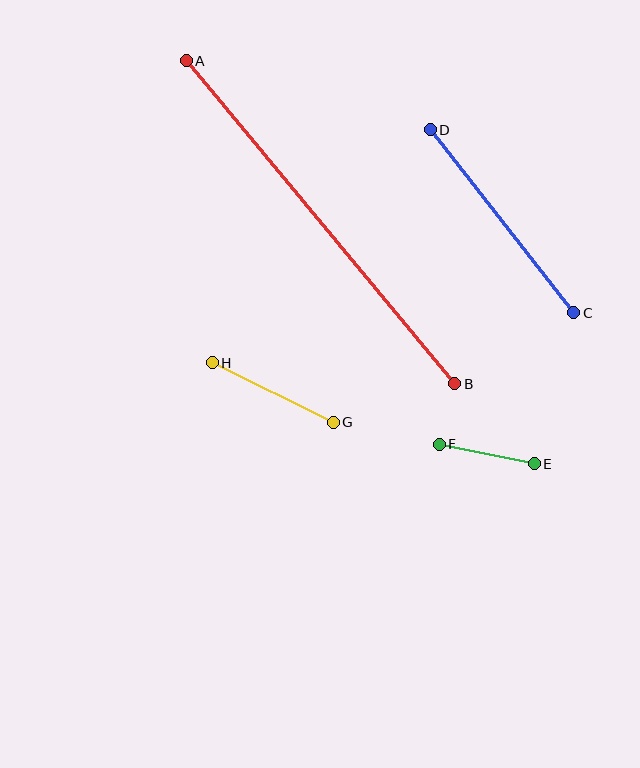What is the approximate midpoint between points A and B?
The midpoint is at approximately (321, 222) pixels.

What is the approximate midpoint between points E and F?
The midpoint is at approximately (487, 454) pixels.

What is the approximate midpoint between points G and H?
The midpoint is at approximately (273, 392) pixels.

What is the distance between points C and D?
The distance is approximately 233 pixels.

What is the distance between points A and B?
The distance is approximately 420 pixels.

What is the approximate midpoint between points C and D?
The midpoint is at approximately (502, 221) pixels.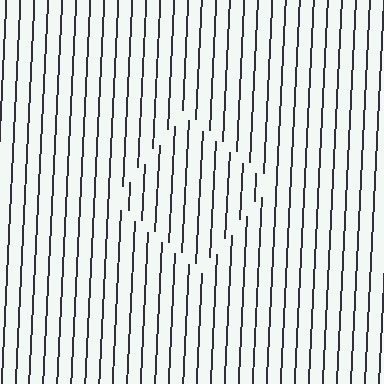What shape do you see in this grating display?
An illusory square. The interior of the shape contains the same grating, shifted by half a period — the contour is defined by the phase discontinuity where line-ends from the inner and outer gratings abut.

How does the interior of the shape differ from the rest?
The interior of the shape contains the same grating, shifted by half a period — the contour is defined by the phase discontinuity where line-ends from the inner and outer gratings abut.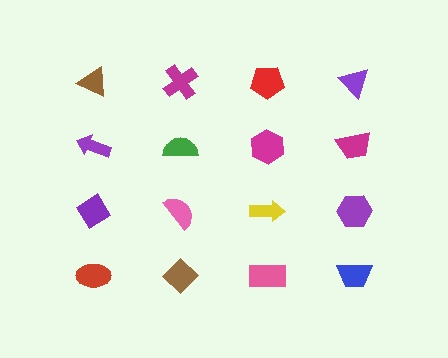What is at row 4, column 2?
A brown diamond.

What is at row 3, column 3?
A yellow arrow.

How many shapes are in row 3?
4 shapes.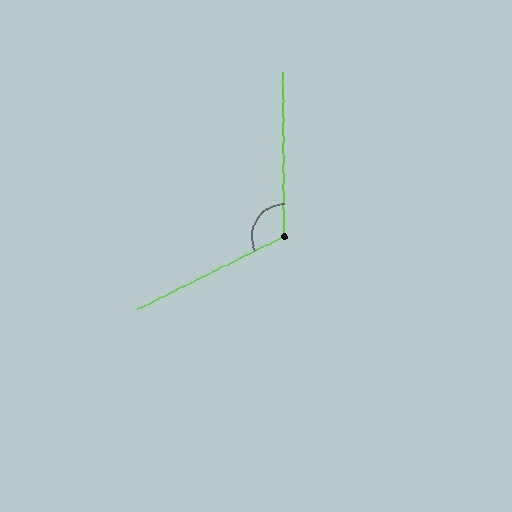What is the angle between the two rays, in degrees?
Approximately 116 degrees.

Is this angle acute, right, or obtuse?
It is obtuse.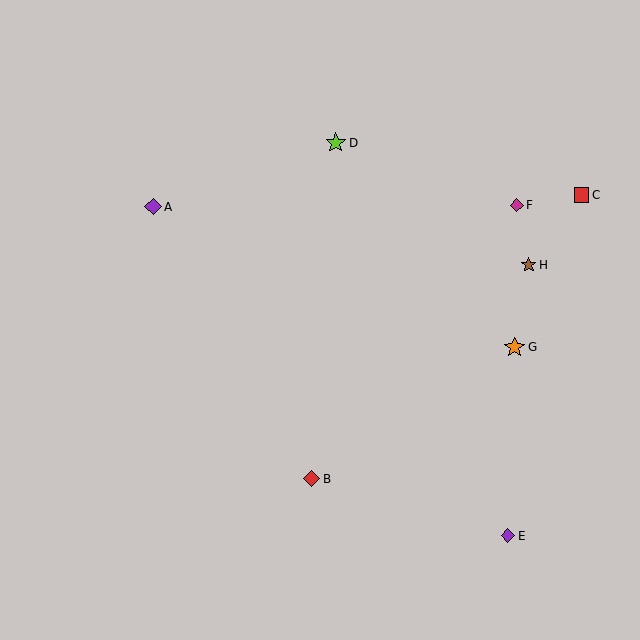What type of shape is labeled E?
Shape E is a purple diamond.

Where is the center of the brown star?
The center of the brown star is at (529, 265).